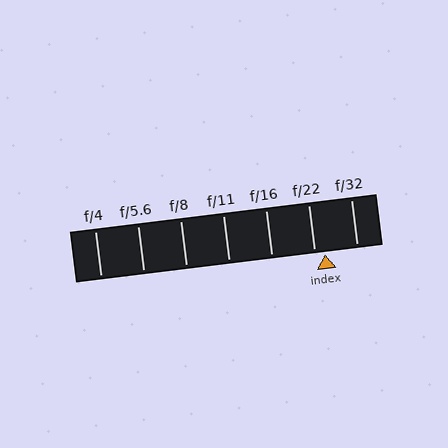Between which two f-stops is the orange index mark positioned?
The index mark is between f/22 and f/32.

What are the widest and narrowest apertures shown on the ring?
The widest aperture shown is f/4 and the narrowest is f/32.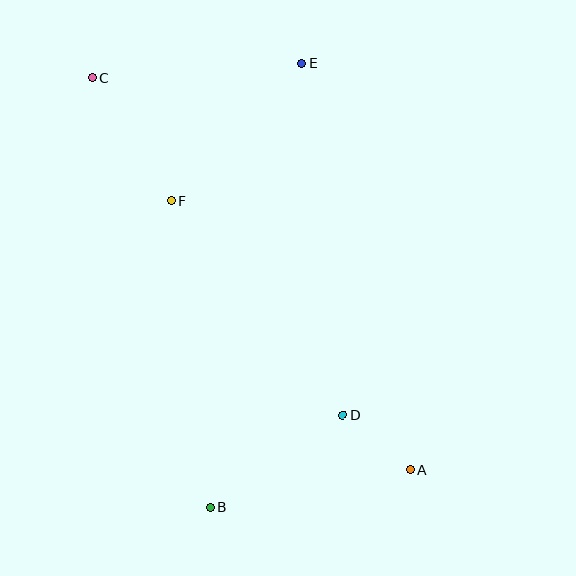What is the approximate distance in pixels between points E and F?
The distance between E and F is approximately 189 pixels.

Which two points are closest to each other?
Points A and D are closest to each other.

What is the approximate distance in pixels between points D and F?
The distance between D and F is approximately 275 pixels.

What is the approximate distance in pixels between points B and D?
The distance between B and D is approximately 161 pixels.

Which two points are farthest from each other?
Points A and C are farthest from each other.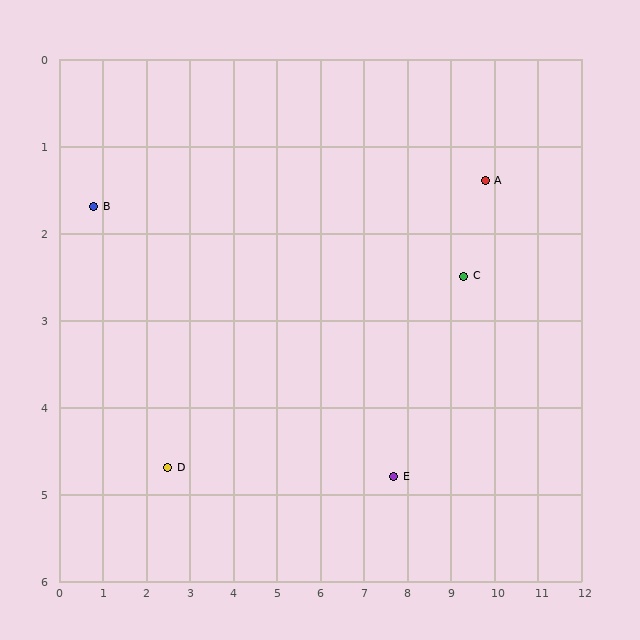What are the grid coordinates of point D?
Point D is at approximately (2.5, 4.7).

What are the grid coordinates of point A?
Point A is at approximately (9.8, 1.4).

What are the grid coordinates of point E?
Point E is at approximately (7.7, 4.8).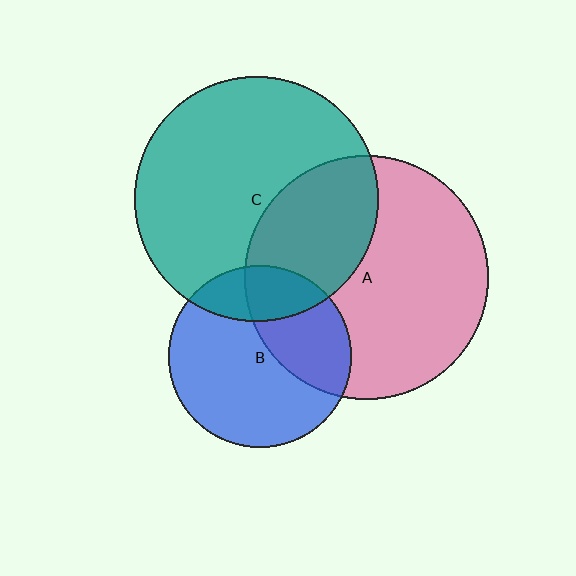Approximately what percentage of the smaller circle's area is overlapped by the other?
Approximately 35%.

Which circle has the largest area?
Circle C (teal).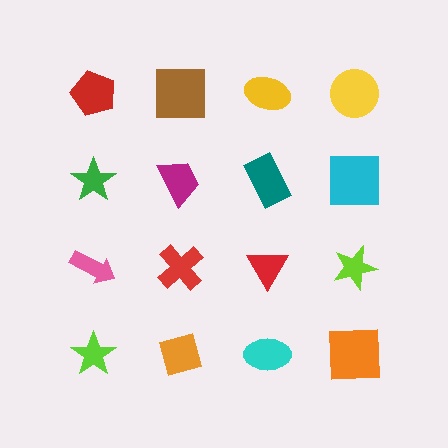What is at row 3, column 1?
A pink arrow.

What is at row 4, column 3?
A cyan ellipse.